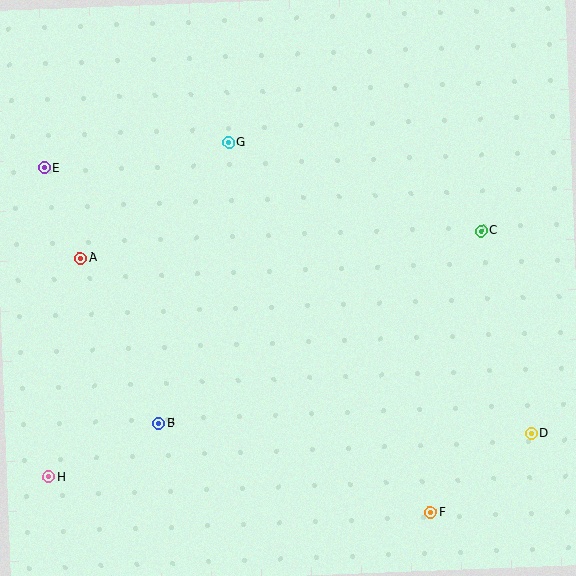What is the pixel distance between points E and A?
The distance between E and A is 97 pixels.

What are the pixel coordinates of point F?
Point F is at (430, 513).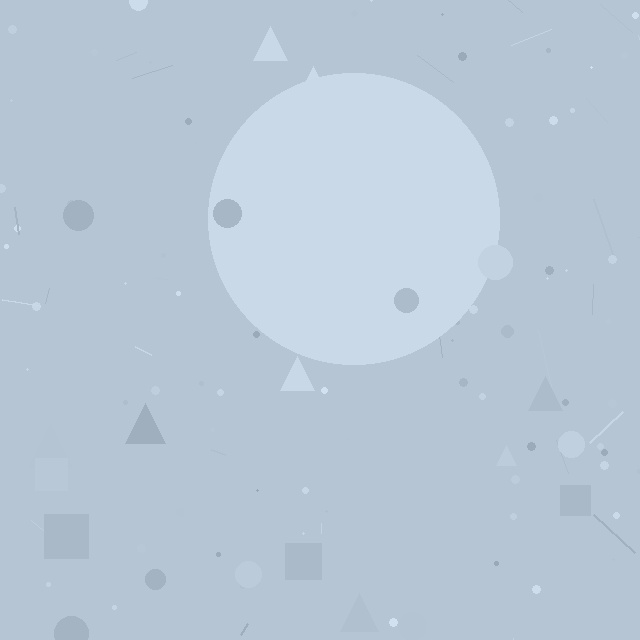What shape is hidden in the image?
A circle is hidden in the image.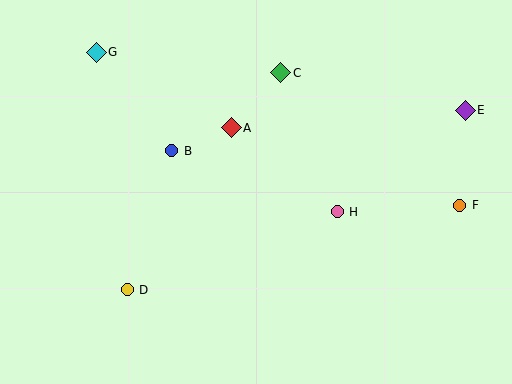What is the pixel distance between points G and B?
The distance between G and B is 124 pixels.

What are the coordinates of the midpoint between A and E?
The midpoint between A and E is at (348, 119).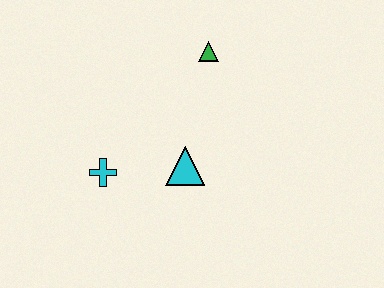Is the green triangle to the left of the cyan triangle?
No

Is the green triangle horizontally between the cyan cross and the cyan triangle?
No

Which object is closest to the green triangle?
The cyan triangle is closest to the green triangle.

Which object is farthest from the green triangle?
The cyan cross is farthest from the green triangle.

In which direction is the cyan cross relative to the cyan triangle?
The cyan cross is to the left of the cyan triangle.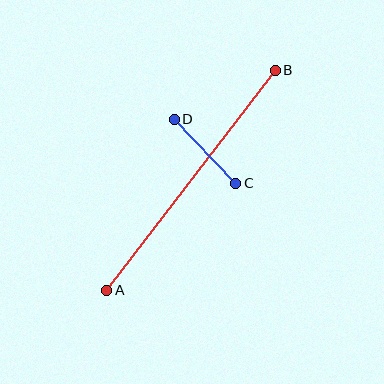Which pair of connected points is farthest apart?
Points A and B are farthest apart.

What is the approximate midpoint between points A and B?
The midpoint is at approximately (191, 180) pixels.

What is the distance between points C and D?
The distance is approximately 89 pixels.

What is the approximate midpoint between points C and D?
The midpoint is at approximately (205, 151) pixels.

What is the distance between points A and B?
The distance is approximately 277 pixels.